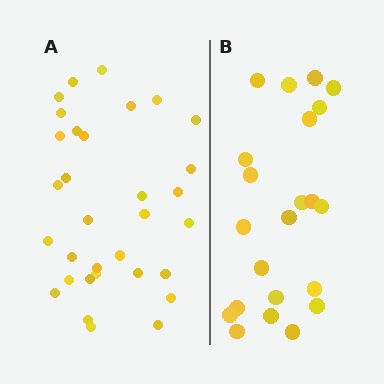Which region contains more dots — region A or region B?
Region A (the left region) has more dots.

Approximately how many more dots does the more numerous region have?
Region A has roughly 10 or so more dots than region B.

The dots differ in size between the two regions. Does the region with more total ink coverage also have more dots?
No. Region B has more total ink coverage because its dots are larger, but region A actually contains more individual dots. Total area can be misleading — the number of items is what matters here.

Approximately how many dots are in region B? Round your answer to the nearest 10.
About 20 dots. (The exact count is 22, which rounds to 20.)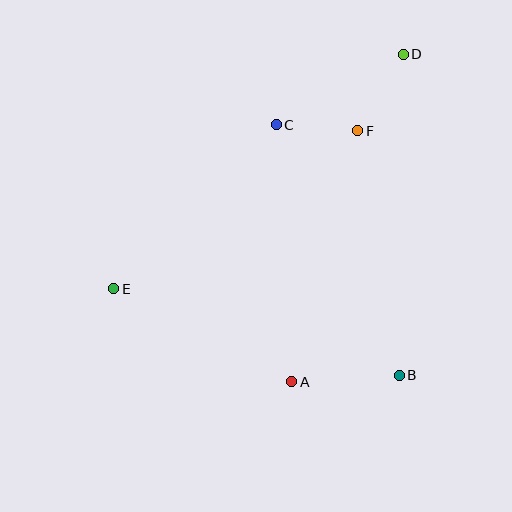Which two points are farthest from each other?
Points D and E are farthest from each other.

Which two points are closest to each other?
Points C and F are closest to each other.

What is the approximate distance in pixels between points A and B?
The distance between A and B is approximately 108 pixels.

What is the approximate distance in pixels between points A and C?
The distance between A and C is approximately 257 pixels.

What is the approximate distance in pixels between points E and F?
The distance between E and F is approximately 290 pixels.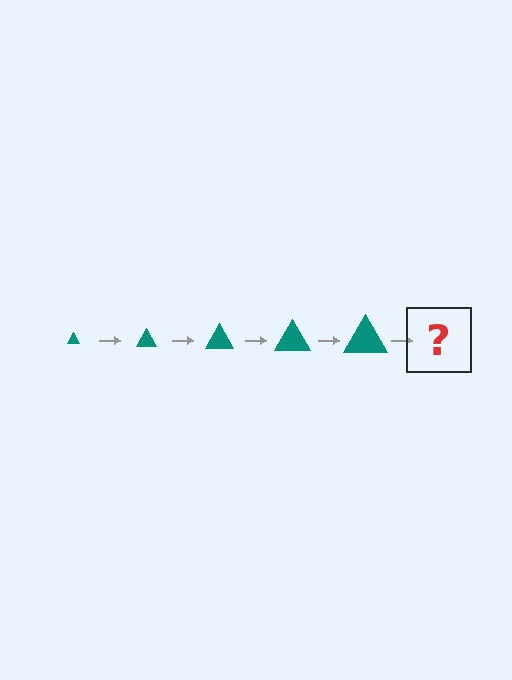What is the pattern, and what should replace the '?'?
The pattern is that the triangle gets progressively larger each step. The '?' should be a teal triangle, larger than the previous one.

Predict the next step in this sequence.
The next step is a teal triangle, larger than the previous one.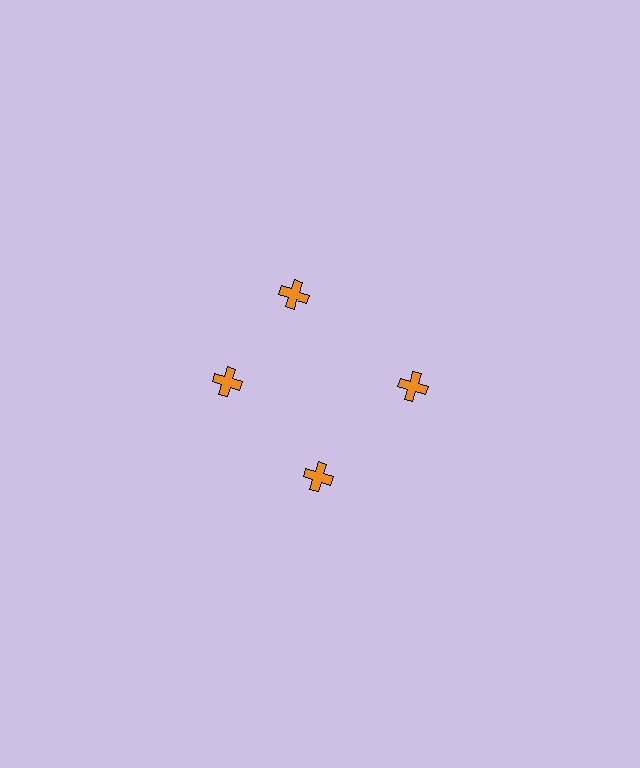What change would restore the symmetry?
The symmetry would be restored by rotating it back into even spacing with its neighbors so that all 4 crosses sit at equal angles and equal distance from the center.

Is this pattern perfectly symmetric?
No. The 4 orange crosses are arranged in a ring, but one element near the 12 o'clock position is rotated out of alignment along the ring, breaking the 4-fold rotational symmetry.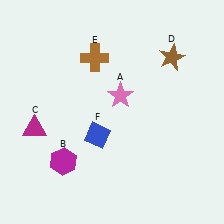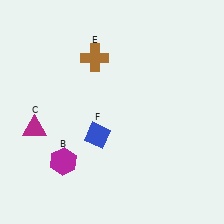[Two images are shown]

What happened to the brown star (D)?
The brown star (D) was removed in Image 2. It was in the top-right area of Image 1.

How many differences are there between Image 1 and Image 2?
There are 2 differences between the two images.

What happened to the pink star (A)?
The pink star (A) was removed in Image 2. It was in the top-right area of Image 1.